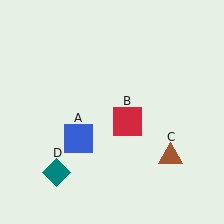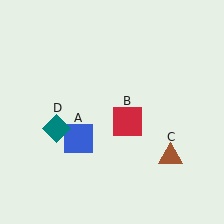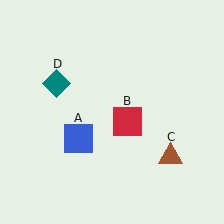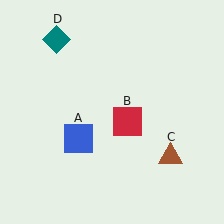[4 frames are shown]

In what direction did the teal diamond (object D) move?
The teal diamond (object D) moved up.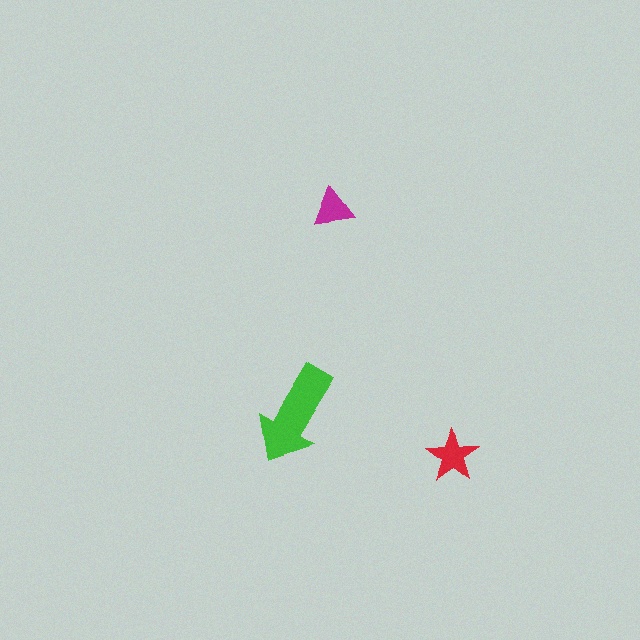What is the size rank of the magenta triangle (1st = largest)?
3rd.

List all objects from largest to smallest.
The green arrow, the red star, the magenta triangle.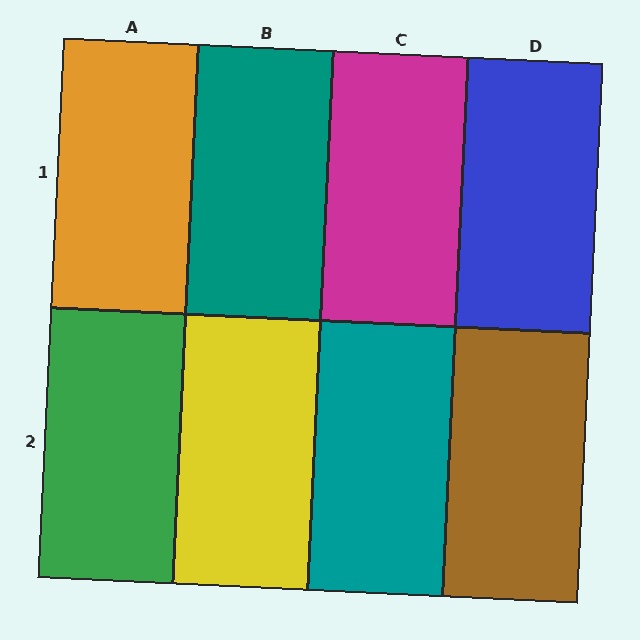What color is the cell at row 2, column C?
Teal.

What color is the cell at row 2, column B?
Yellow.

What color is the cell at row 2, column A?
Green.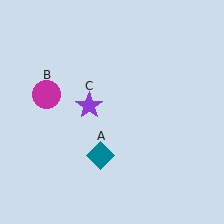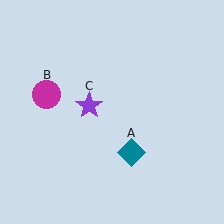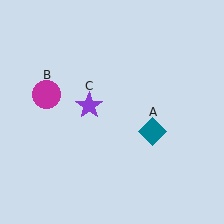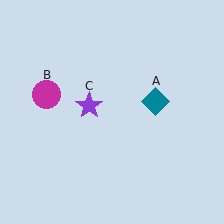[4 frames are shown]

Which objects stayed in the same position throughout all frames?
Magenta circle (object B) and purple star (object C) remained stationary.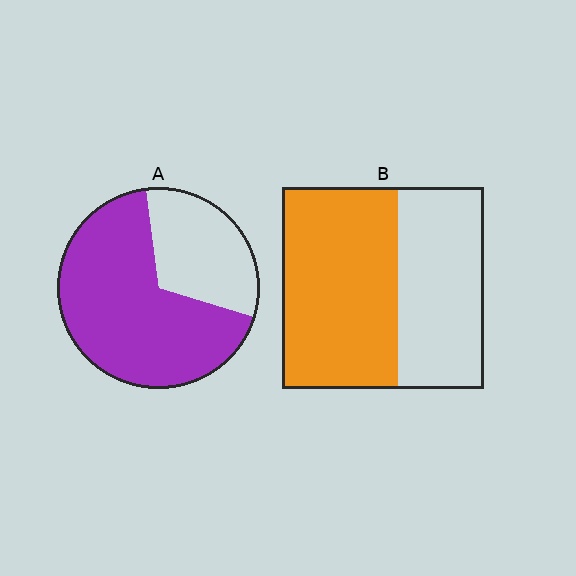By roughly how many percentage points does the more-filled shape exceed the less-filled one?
By roughly 10 percentage points (A over B).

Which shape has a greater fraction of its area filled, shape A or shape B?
Shape A.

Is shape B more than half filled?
Yes.